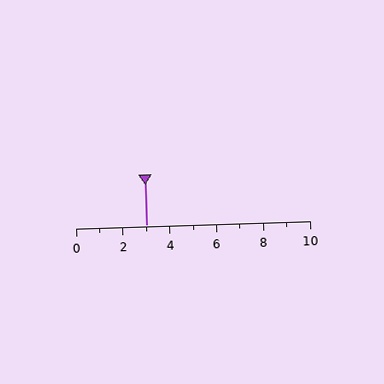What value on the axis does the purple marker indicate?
The marker indicates approximately 3.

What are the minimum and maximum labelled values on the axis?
The axis runs from 0 to 10.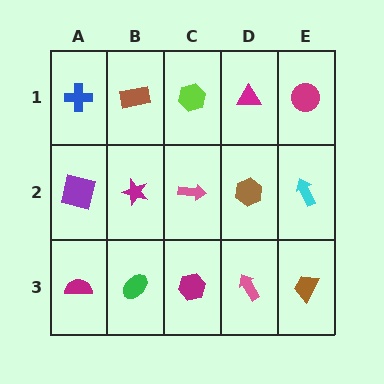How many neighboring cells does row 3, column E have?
2.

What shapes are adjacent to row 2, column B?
A brown rectangle (row 1, column B), a green ellipse (row 3, column B), a purple square (row 2, column A), a pink arrow (row 2, column C).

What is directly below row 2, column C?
A magenta hexagon.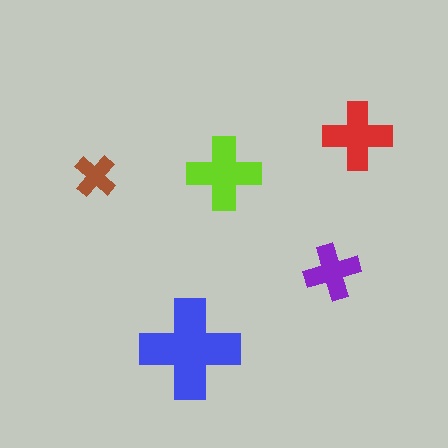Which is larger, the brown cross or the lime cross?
The lime one.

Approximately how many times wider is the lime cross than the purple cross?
About 1.5 times wider.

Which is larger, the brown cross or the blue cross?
The blue one.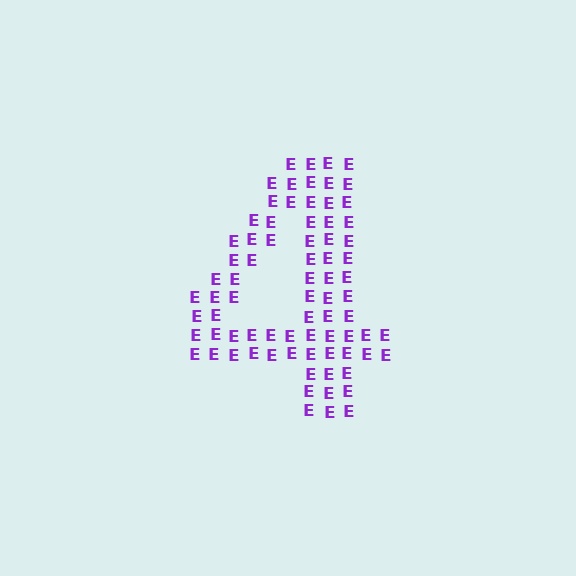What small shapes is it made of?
It is made of small letter E's.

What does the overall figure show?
The overall figure shows the digit 4.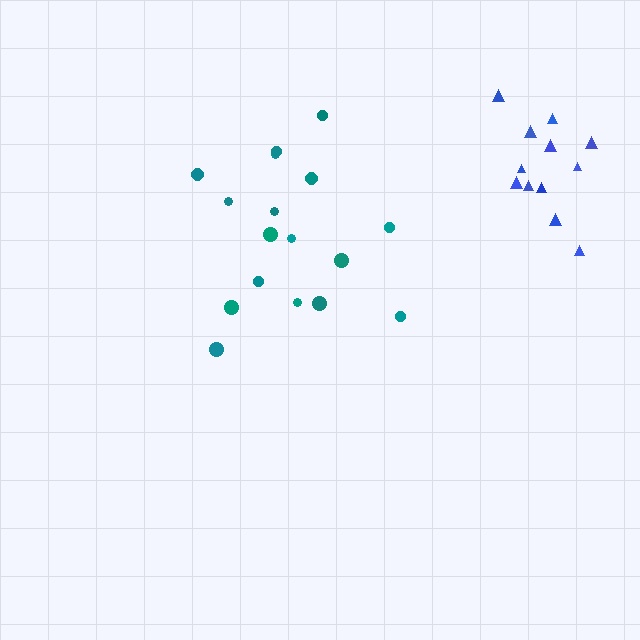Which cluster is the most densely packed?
Blue.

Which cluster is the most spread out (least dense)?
Teal.